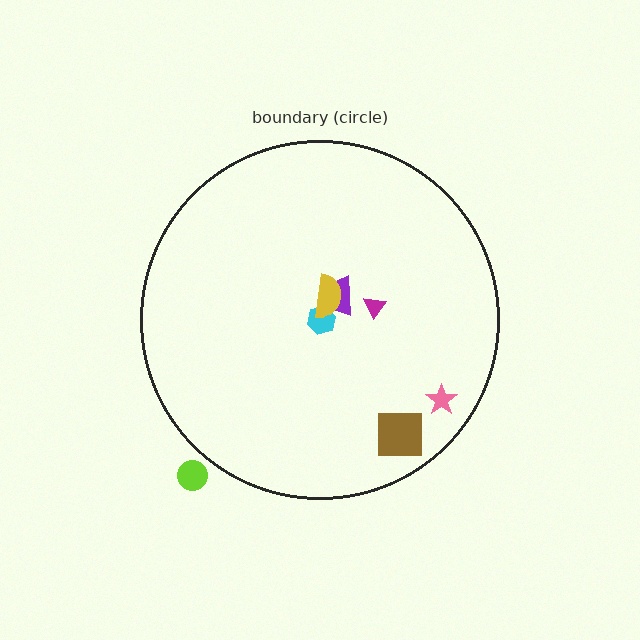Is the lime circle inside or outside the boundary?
Outside.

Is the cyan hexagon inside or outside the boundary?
Inside.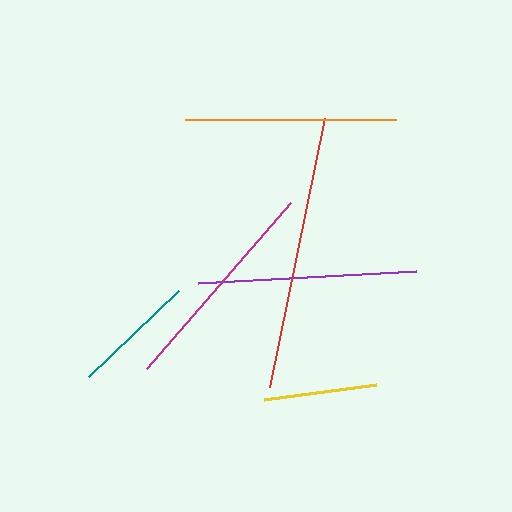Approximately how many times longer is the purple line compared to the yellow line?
The purple line is approximately 1.9 times the length of the yellow line.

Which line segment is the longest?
The red line is the longest at approximately 275 pixels.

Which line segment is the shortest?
The yellow line is the shortest at approximately 114 pixels.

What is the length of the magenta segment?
The magenta segment is approximately 220 pixels long.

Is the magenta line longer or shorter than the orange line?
The magenta line is longer than the orange line.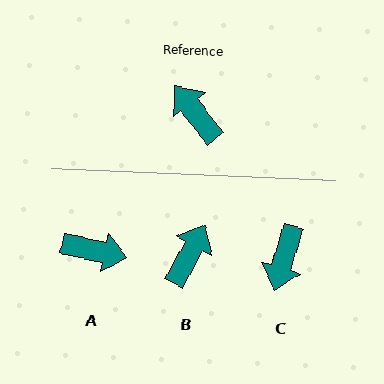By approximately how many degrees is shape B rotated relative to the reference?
Approximately 66 degrees clockwise.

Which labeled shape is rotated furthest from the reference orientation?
A, about 140 degrees away.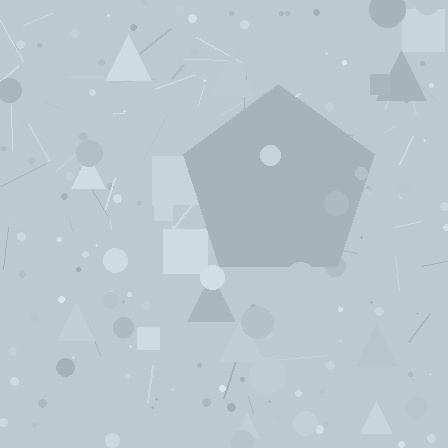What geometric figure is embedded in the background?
A pentagon is embedded in the background.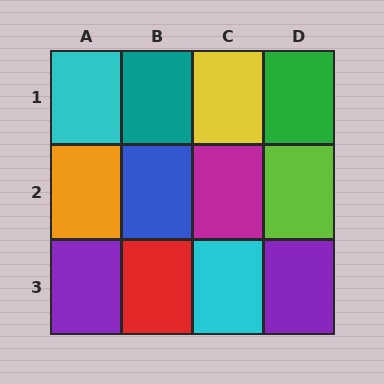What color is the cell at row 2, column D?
Lime.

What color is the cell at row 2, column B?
Blue.